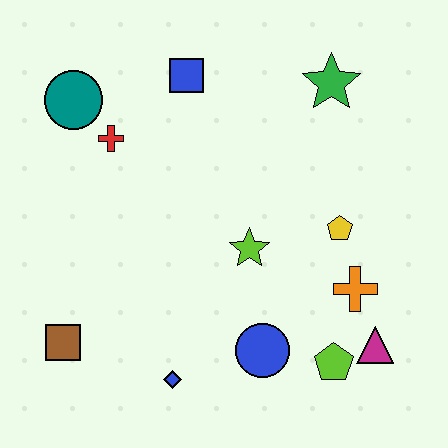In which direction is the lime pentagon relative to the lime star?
The lime pentagon is below the lime star.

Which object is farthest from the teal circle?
The magenta triangle is farthest from the teal circle.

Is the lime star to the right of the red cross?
Yes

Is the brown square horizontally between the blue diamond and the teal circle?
No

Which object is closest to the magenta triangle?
The lime pentagon is closest to the magenta triangle.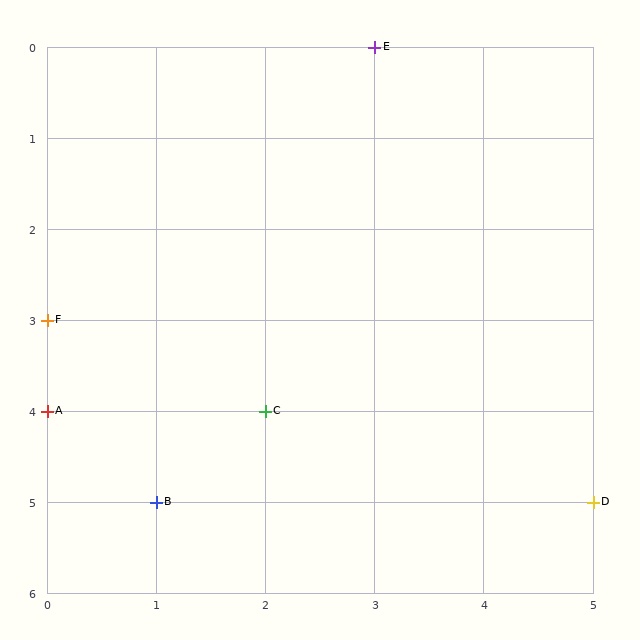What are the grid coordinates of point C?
Point C is at grid coordinates (2, 4).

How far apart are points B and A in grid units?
Points B and A are 1 column and 1 row apart (about 1.4 grid units diagonally).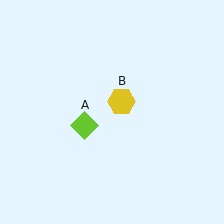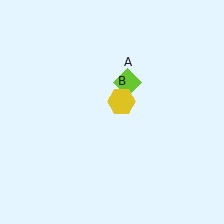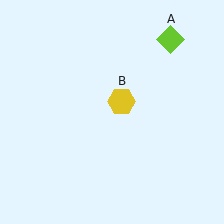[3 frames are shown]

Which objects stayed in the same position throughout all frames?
Yellow hexagon (object B) remained stationary.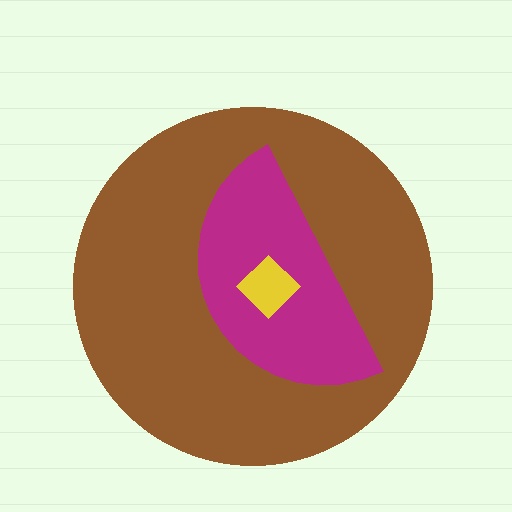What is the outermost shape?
The brown circle.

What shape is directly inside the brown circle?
The magenta semicircle.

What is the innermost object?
The yellow diamond.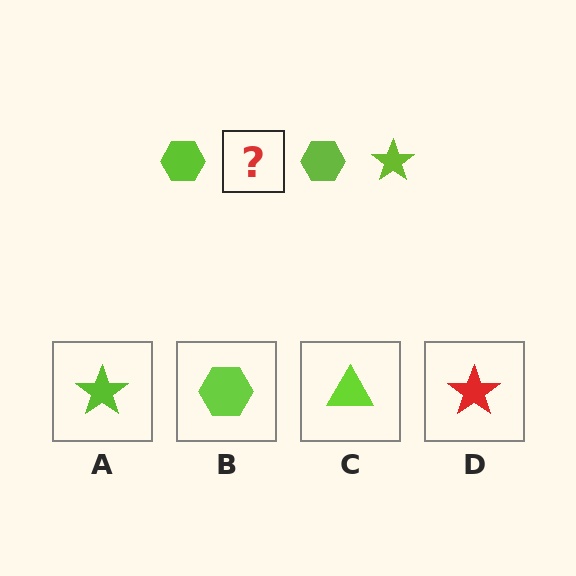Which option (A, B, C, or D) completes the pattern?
A.